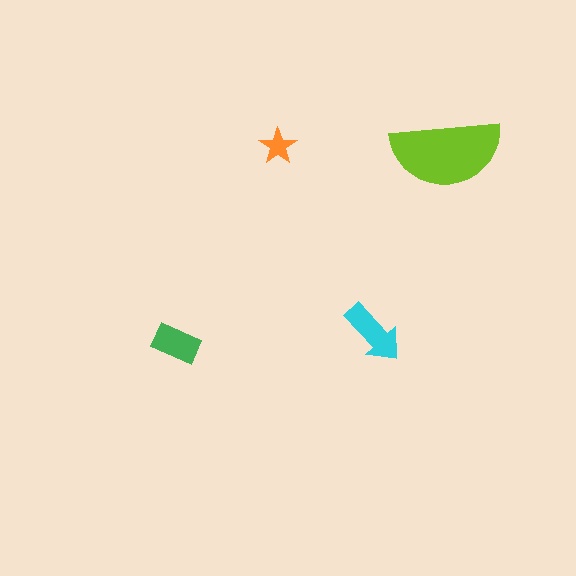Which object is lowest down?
The green rectangle is bottommost.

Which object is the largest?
The lime semicircle.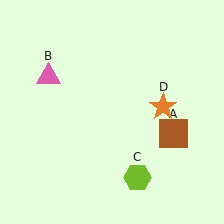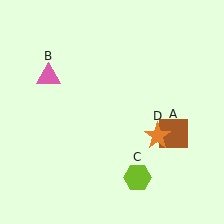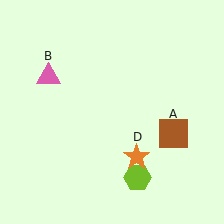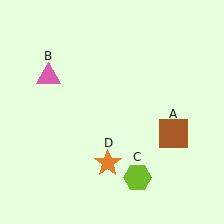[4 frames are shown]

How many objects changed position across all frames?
1 object changed position: orange star (object D).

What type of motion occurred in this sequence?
The orange star (object D) rotated clockwise around the center of the scene.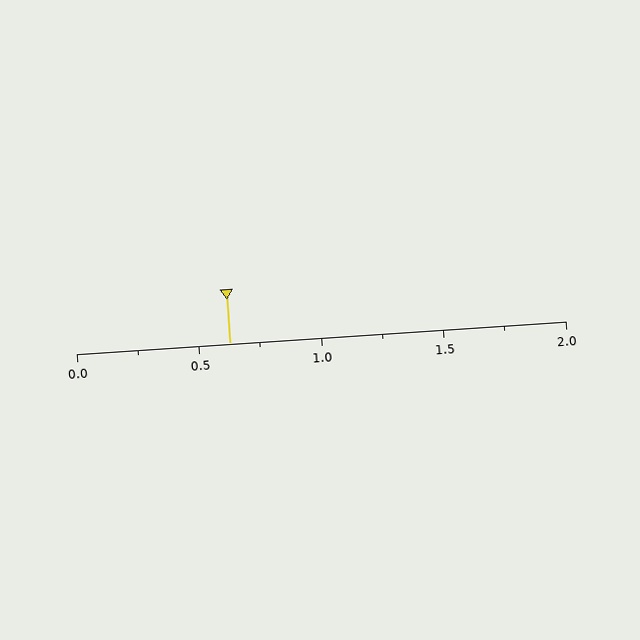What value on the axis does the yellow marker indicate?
The marker indicates approximately 0.62.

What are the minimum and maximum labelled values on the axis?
The axis runs from 0.0 to 2.0.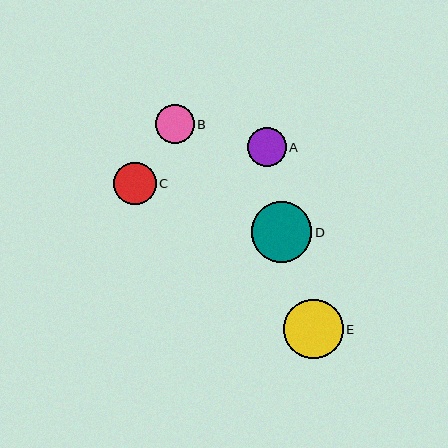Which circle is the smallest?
Circle B is the smallest with a size of approximately 39 pixels.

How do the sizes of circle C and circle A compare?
Circle C and circle A are approximately the same size.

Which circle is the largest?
Circle D is the largest with a size of approximately 60 pixels.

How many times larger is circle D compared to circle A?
Circle D is approximately 1.5 times the size of circle A.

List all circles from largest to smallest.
From largest to smallest: D, E, C, A, B.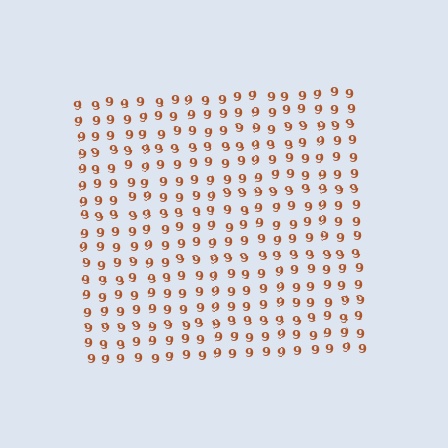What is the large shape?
The large shape is a square.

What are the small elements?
The small elements are digit 9's.